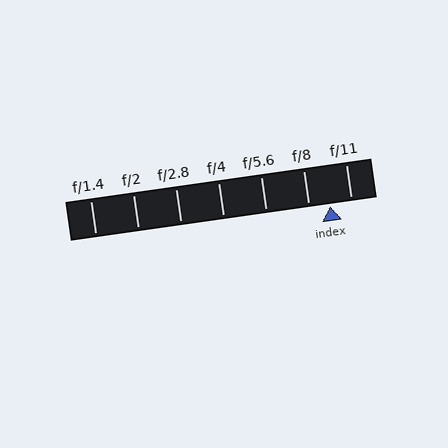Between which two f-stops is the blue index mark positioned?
The index mark is between f/8 and f/11.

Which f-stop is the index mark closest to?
The index mark is closest to f/8.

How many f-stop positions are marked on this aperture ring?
There are 7 f-stop positions marked.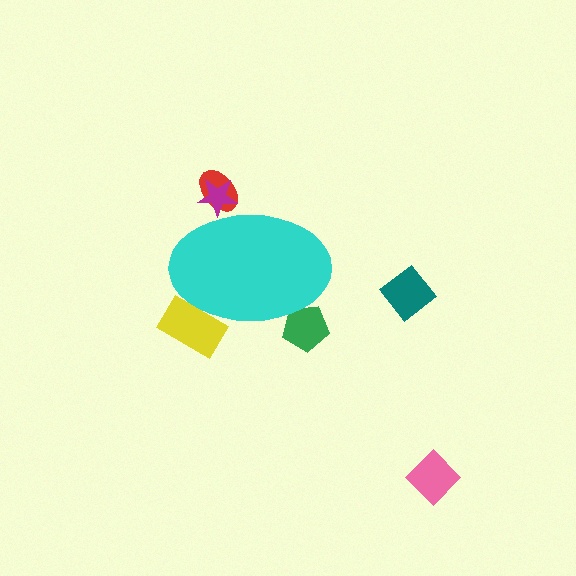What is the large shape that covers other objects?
A cyan ellipse.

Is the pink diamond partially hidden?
No, the pink diamond is fully visible.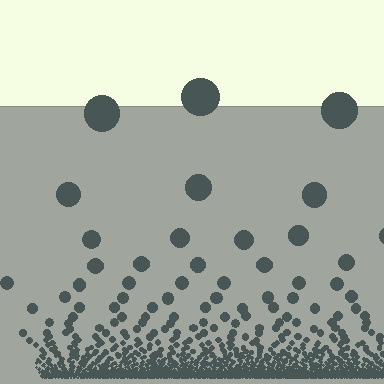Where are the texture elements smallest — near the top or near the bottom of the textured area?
Near the bottom.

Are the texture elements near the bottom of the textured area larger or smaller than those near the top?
Smaller. The gradient is inverted — elements near the bottom are smaller and denser.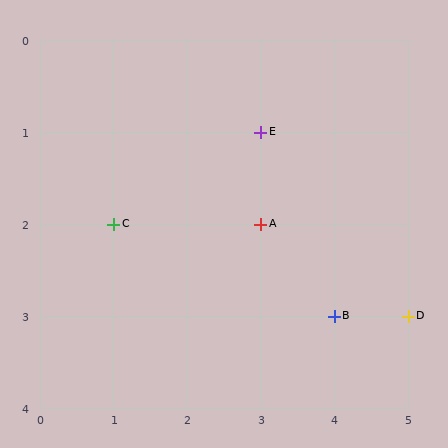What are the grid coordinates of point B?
Point B is at grid coordinates (4, 3).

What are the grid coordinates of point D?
Point D is at grid coordinates (5, 3).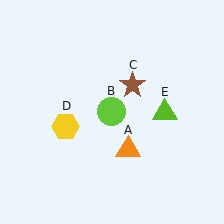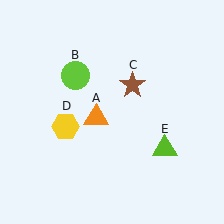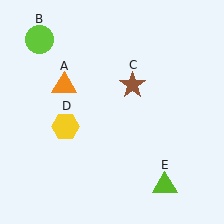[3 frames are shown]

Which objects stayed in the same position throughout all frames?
Brown star (object C) and yellow hexagon (object D) remained stationary.